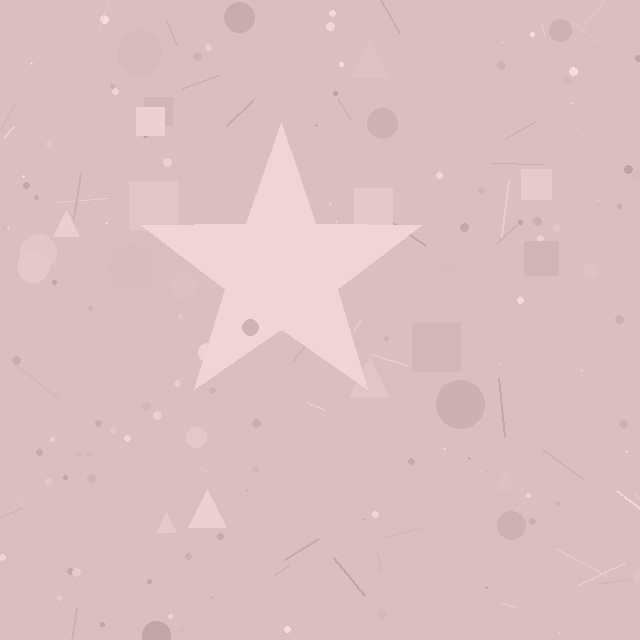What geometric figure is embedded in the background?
A star is embedded in the background.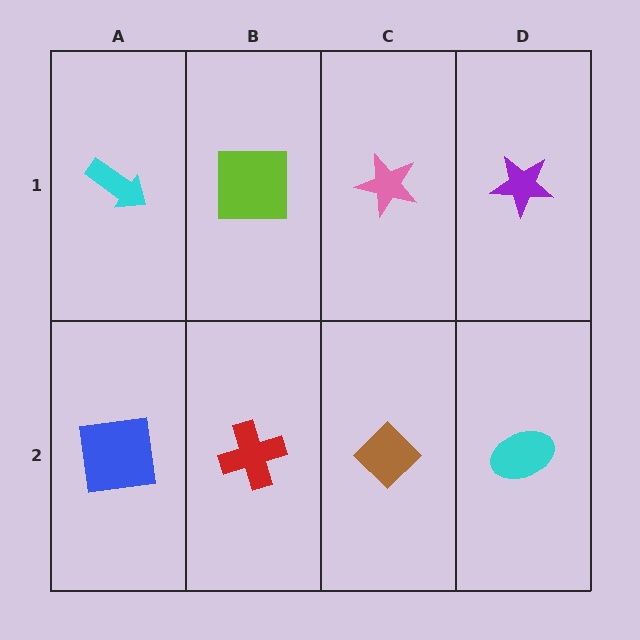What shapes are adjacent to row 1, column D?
A cyan ellipse (row 2, column D), a pink star (row 1, column C).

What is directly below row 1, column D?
A cyan ellipse.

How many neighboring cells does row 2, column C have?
3.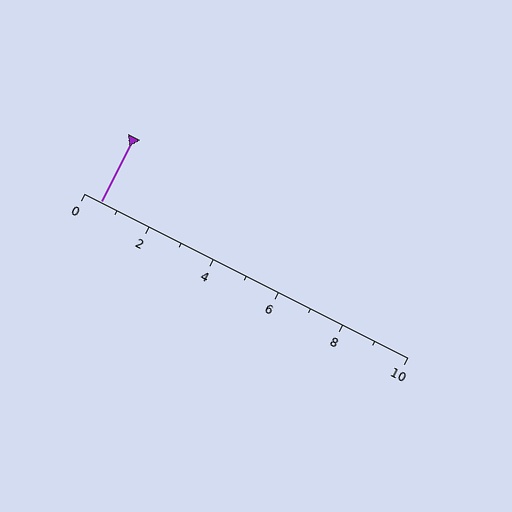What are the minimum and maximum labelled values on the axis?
The axis runs from 0 to 10.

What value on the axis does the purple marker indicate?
The marker indicates approximately 0.5.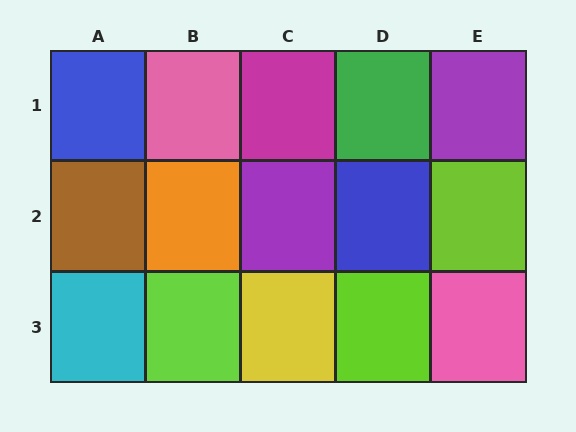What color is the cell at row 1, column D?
Green.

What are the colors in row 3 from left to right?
Cyan, lime, yellow, lime, pink.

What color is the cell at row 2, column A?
Brown.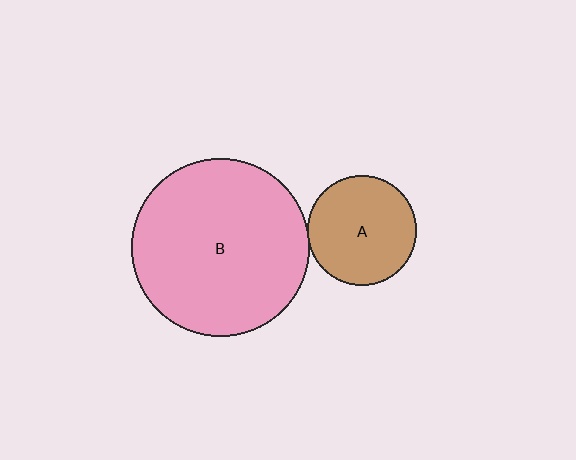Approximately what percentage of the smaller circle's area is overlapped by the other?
Approximately 5%.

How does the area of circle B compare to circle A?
Approximately 2.7 times.